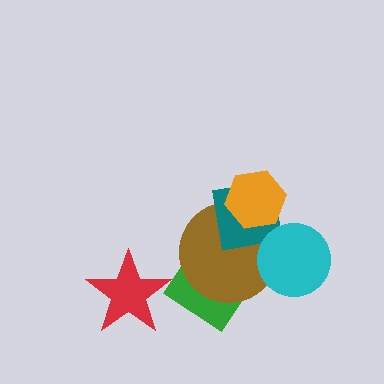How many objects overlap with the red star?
0 objects overlap with the red star.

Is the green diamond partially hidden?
Yes, it is partially covered by another shape.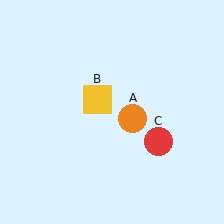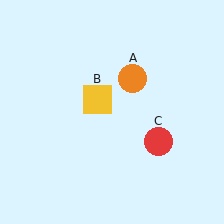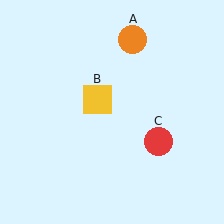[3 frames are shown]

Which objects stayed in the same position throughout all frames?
Yellow square (object B) and red circle (object C) remained stationary.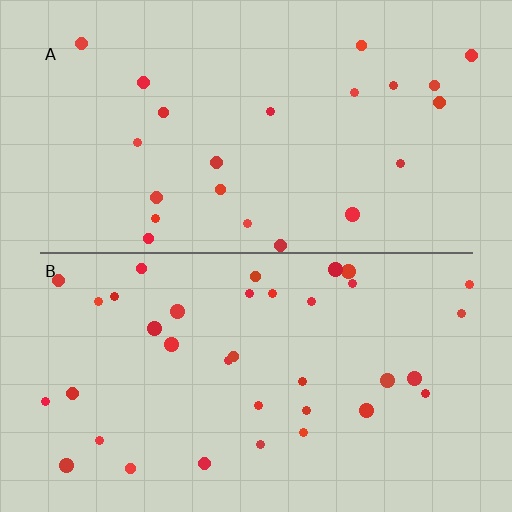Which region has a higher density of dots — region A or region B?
B (the bottom).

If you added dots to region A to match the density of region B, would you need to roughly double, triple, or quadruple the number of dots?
Approximately double.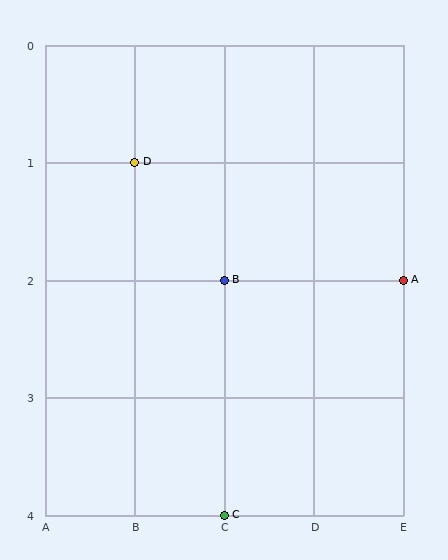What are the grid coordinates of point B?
Point B is at grid coordinates (C, 2).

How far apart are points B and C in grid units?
Points B and C are 2 rows apart.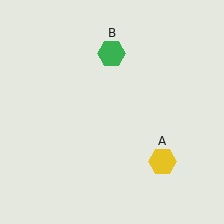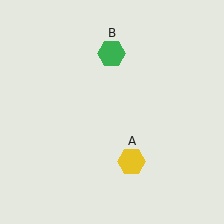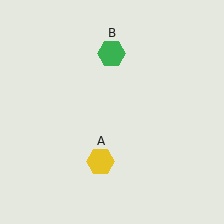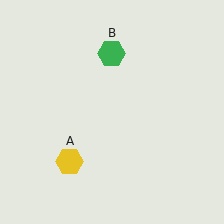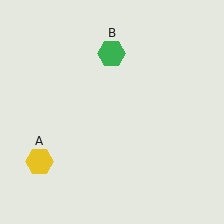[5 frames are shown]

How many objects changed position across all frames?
1 object changed position: yellow hexagon (object A).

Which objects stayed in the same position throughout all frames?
Green hexagon (object B) remained stationary.